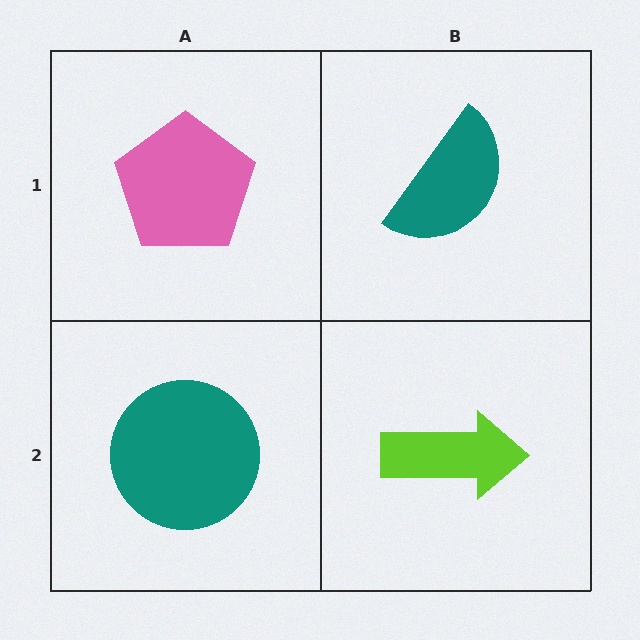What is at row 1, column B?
A teal semicircle.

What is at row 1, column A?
A pink pentagon.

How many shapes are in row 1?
2 shapes.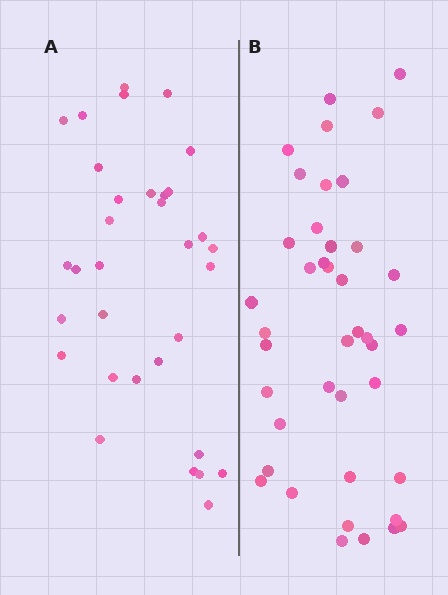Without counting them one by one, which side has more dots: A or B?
Region B (the right region) has more dots.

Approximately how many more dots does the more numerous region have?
Region B has roughly 8 or so more dots than region A.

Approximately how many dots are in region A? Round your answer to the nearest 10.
About 30 dots. (The exact count is 33, which rounds to 30.)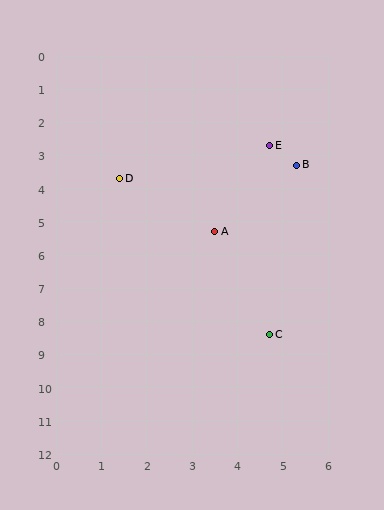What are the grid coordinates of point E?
Point E is at approximately (4.7, 2.7).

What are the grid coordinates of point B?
Point B is at approximately (5.3, 3.3).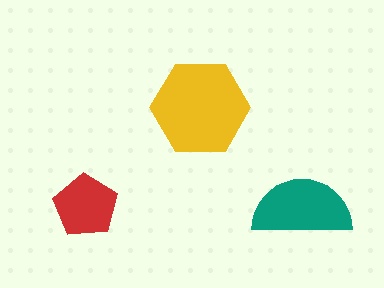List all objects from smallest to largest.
The red pentagon, the teal semicircle, the yellow hexagon.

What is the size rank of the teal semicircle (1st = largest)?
2nd.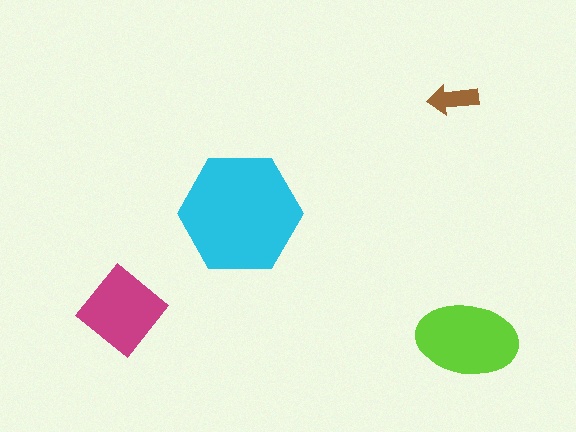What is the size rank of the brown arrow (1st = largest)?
4th.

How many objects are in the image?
There are 4 objects in the image.